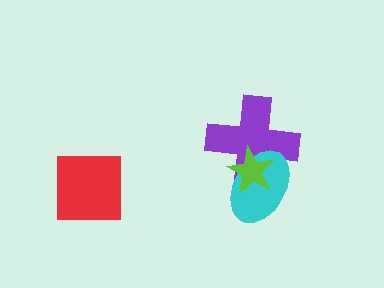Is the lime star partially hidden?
No, no other shape covers it.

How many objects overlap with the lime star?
2 objects overlap with the lime star.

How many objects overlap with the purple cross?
2 objects overlap with the purple cross.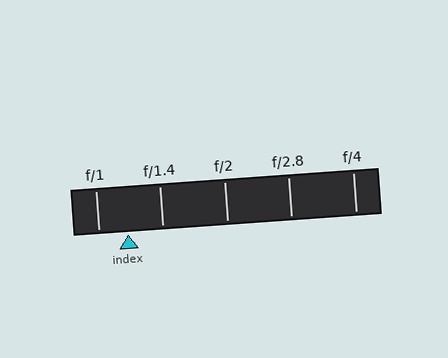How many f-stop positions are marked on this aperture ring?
There are 5 f-stop positions marked.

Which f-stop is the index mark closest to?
The index mark is closest to f/1.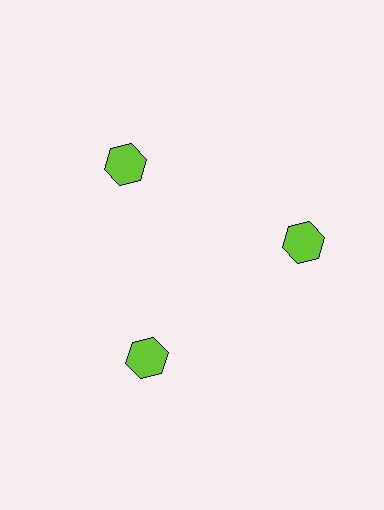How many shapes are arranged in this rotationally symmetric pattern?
There are 3 shapes, arranged in 3 groups of 1.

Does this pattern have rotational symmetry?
Yes, this pattern has 3-fold rotational symmetry. It looks the same after rotating 120 degrees around the center.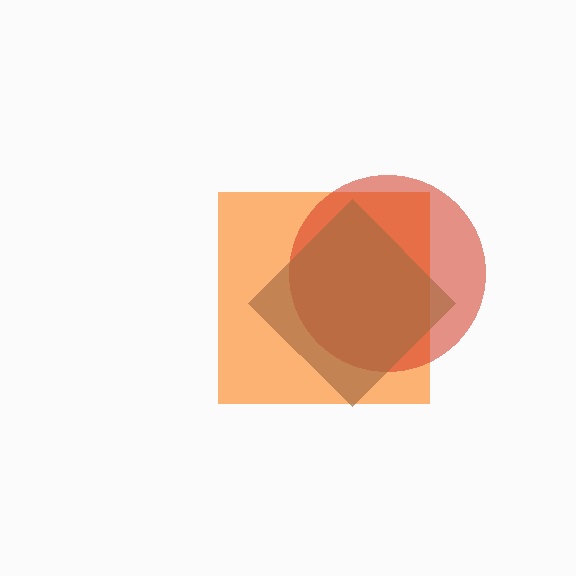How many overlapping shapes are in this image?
There are 3 overlapping shapes in the image.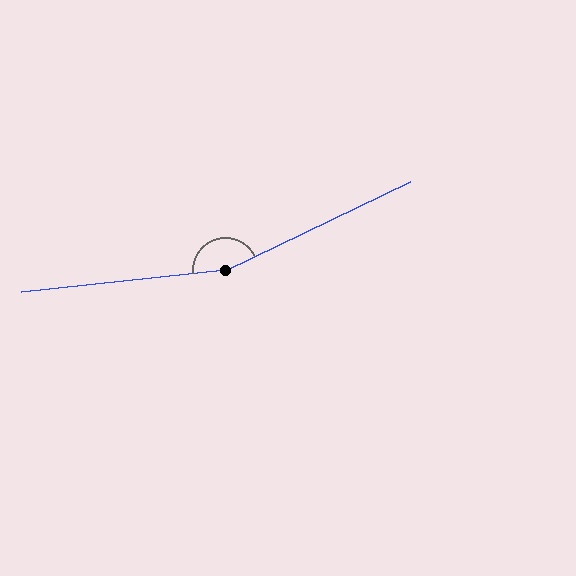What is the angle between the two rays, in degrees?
Approximately 161 degrees.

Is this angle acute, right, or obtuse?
It is obtuse.